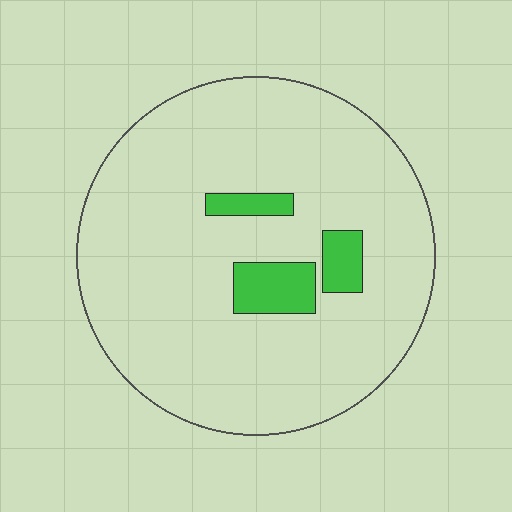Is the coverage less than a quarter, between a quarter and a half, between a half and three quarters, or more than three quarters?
Less than a quarter.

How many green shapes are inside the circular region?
3.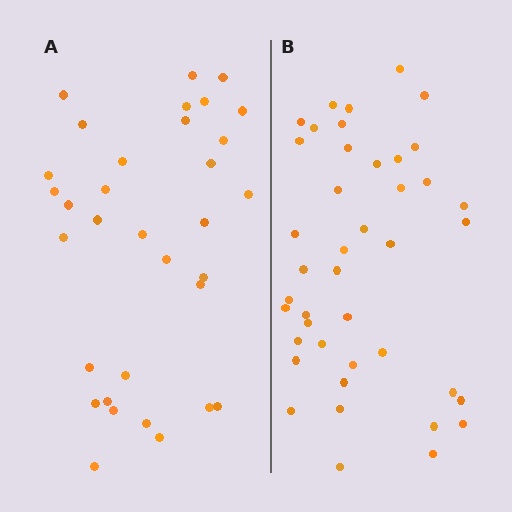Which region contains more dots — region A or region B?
Region B (the right region) has more dots.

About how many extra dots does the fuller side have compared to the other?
Region B has roughly 8 or so more dots than region A.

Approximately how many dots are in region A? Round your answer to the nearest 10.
About 30 dots. (The exact count is 33, which rounds to 30.)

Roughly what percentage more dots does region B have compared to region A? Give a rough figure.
About 25% more.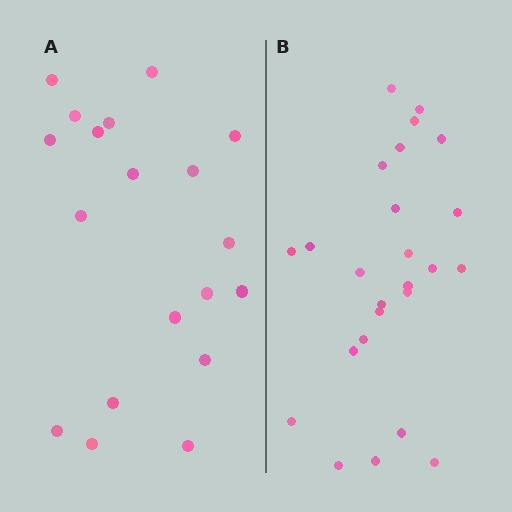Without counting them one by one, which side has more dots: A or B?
Region B (the right region) has more dots.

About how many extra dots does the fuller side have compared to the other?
Region B has about 6 more dots than region A.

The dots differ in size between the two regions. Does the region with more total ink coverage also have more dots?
No. Region A has more total ink coverage because its dots are larger, but region B actually contains more individual dots. Total area can be misleading — the number of items is what matters here.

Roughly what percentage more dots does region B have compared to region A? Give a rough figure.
About 30% more.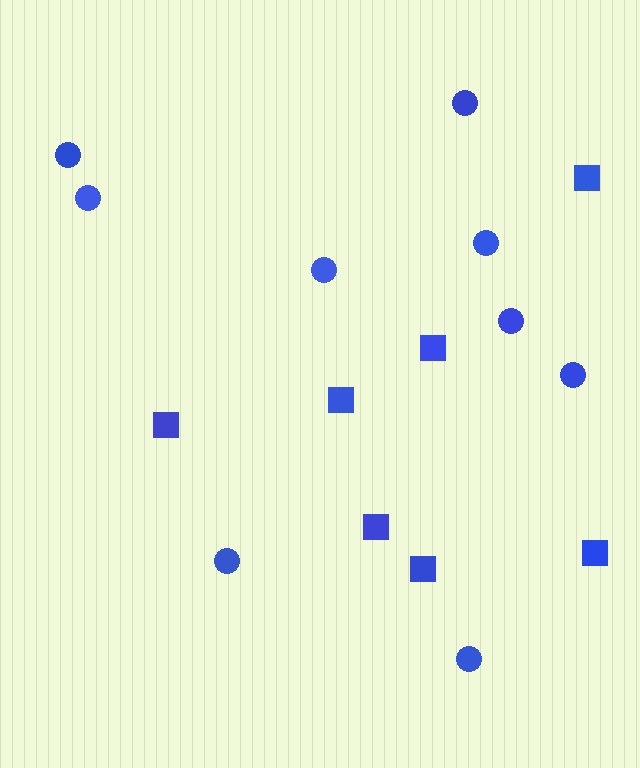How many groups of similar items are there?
There are 2 groups: one group of squares (7) and one group of circles (9).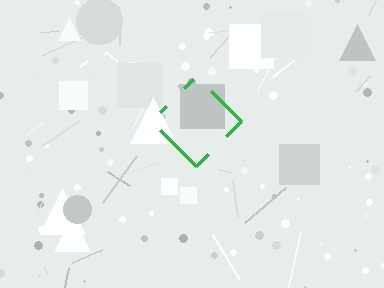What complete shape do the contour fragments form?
The contour fragments form a diamond.